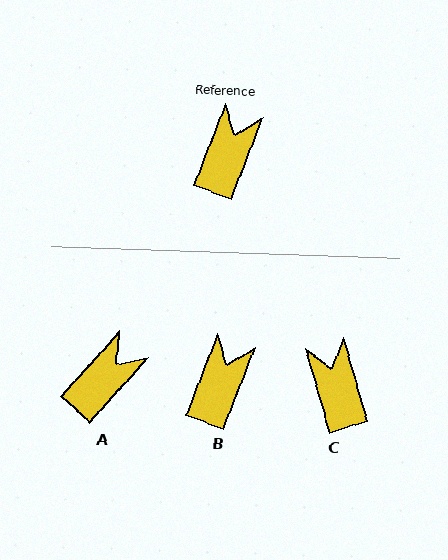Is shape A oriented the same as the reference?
No, it is off by about 21 degrees.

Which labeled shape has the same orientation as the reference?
B.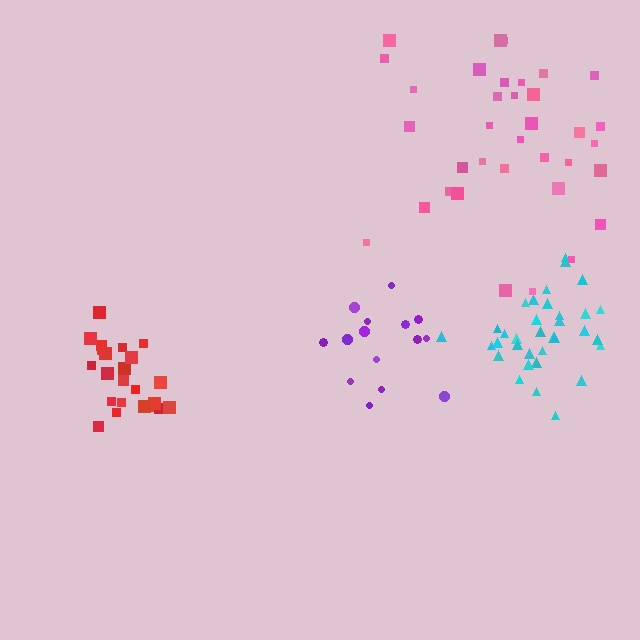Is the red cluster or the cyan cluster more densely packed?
Red.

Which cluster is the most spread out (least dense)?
Pink.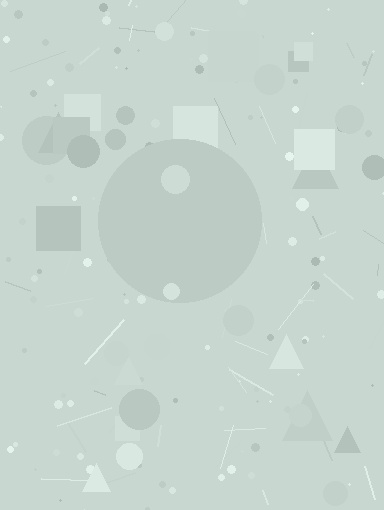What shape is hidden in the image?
A circle is hidden in the image.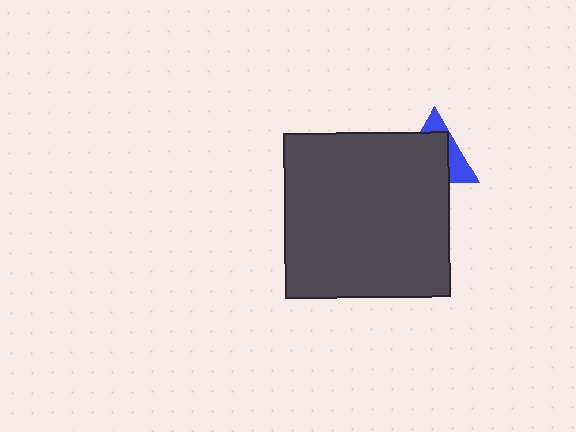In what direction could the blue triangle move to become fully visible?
The blue triangle could move toward the upper-right. That would shift it out from behind the dark gray square entirely.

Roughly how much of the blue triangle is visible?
A small part of it is visible (roughly 35%).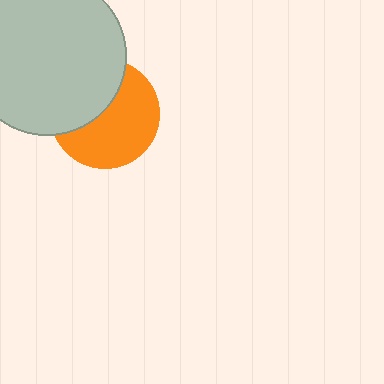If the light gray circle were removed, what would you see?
You would see the complete orange circle.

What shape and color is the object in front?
The object in front is a light gray circle.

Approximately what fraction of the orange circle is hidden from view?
Roughly 40% of the orange circle is hidden behind the light gray circle.